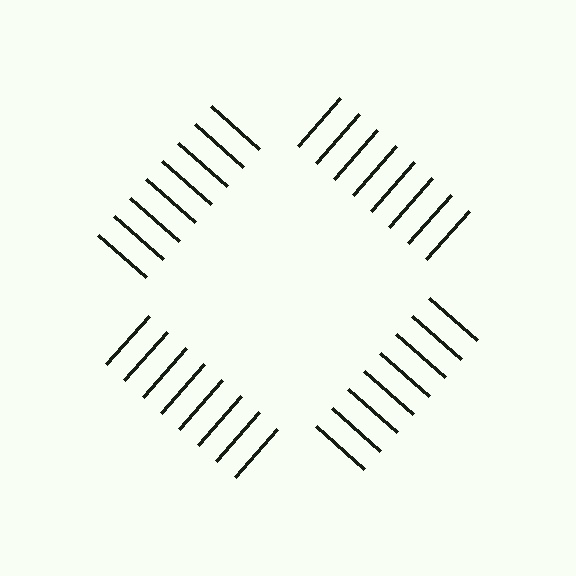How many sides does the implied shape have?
4 sides — the line-ends trace a square.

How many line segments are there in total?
32 — 8 along each of the 4 edges.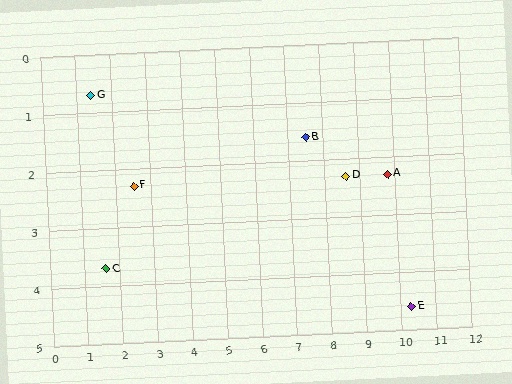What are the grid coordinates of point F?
Point F is at approximately (2.5, 2.3).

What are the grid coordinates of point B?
Point B is at approximately (7.5, 1.6).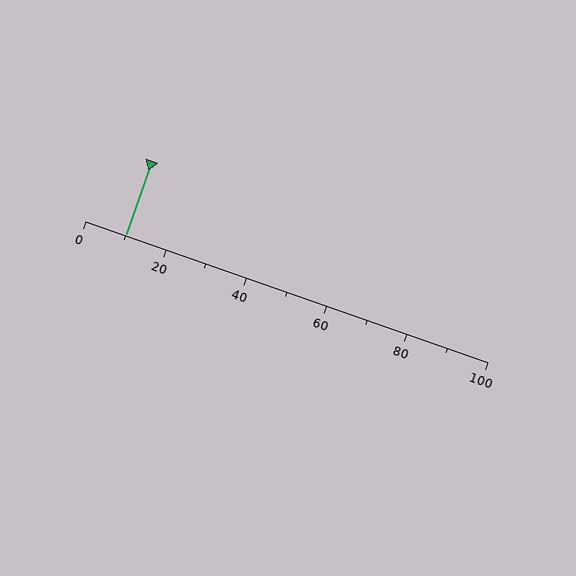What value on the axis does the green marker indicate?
The marker indicates approximately 10.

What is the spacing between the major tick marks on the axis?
The major ticks are spaced 20 apart.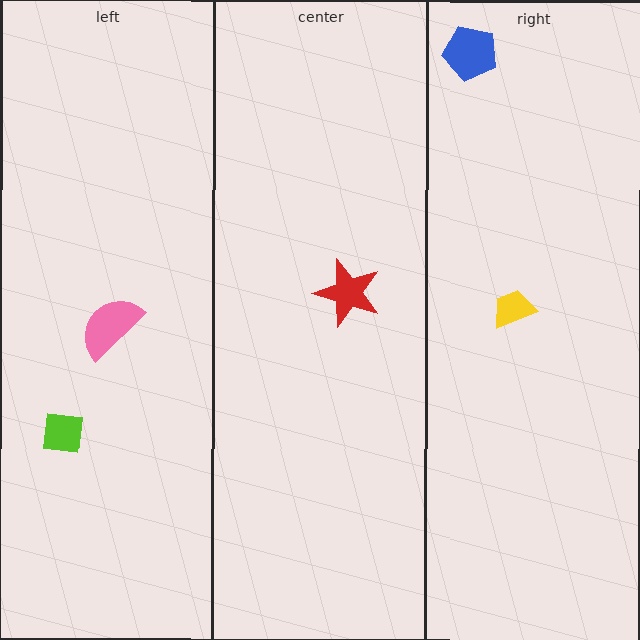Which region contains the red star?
The center region.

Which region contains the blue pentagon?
The right region.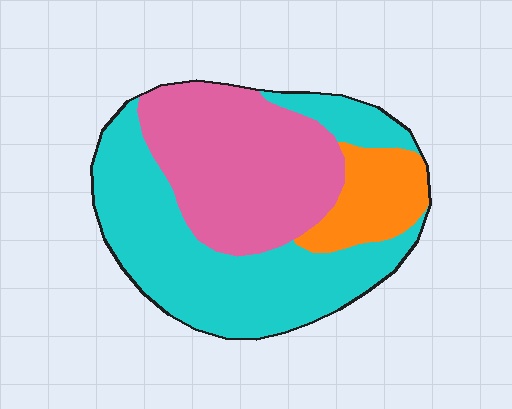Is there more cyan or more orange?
Cyan.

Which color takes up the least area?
Orange, at roughly 15%.